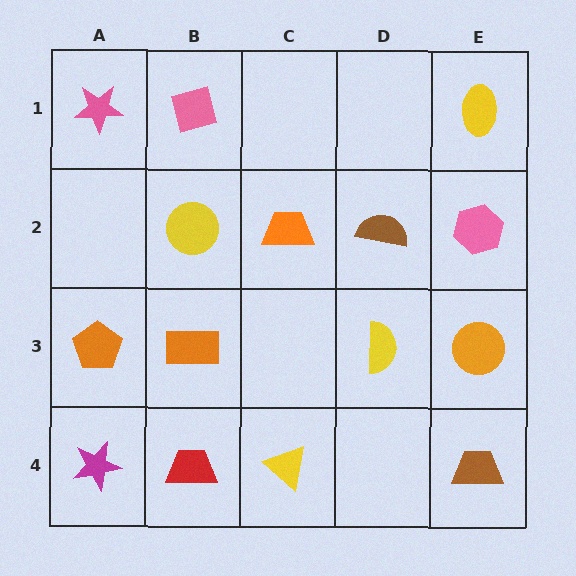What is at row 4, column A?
A magenta star.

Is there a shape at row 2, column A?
No, that cell is empty.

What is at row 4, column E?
A brown trapezoid.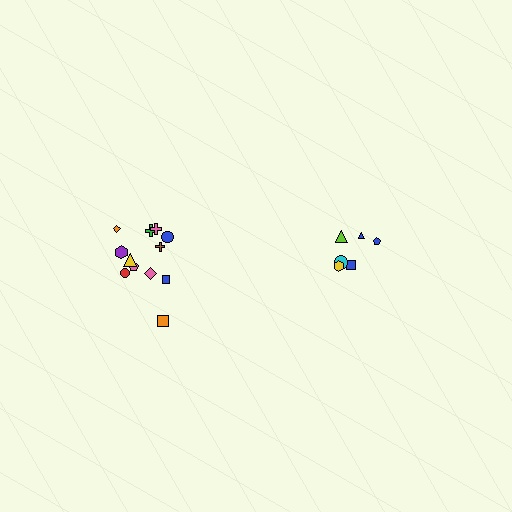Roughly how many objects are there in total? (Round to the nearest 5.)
Roughly 20 objects in total.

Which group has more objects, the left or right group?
The left group.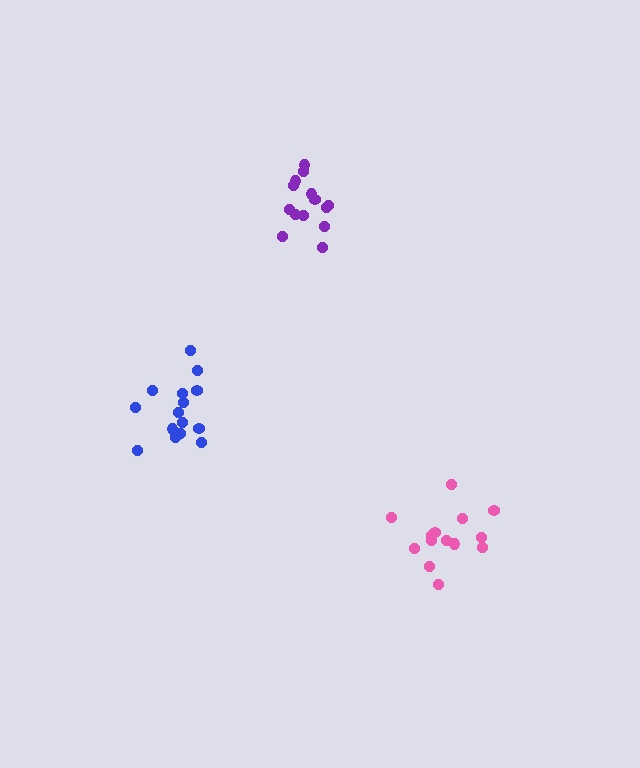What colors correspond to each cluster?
The clusters are colored: pink, blue, purple.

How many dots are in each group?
Group 1: 14 dots, Group 2: 15 dots, Group 3: 14 dots (43 total).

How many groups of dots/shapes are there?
There are 3 groups.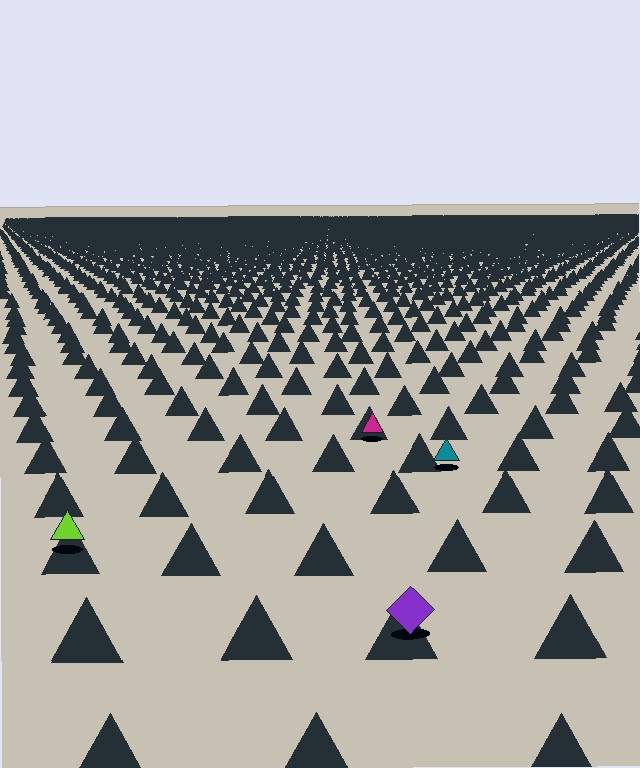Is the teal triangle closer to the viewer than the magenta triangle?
Yes. The teal triangle is closer — you can tell from the texture gradient: the ground texture is coarser near it.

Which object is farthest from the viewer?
The magenta triangle is farthest from the viewer. It appears smaller and the ground texture around it is denser.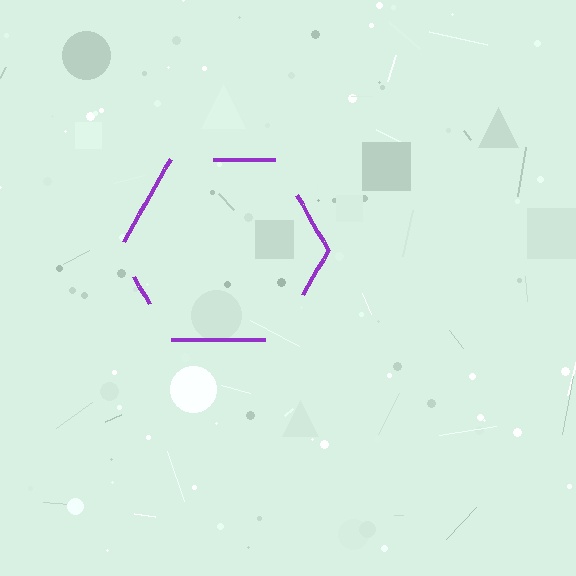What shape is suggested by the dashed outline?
The dashed outline suggests a hexagon.